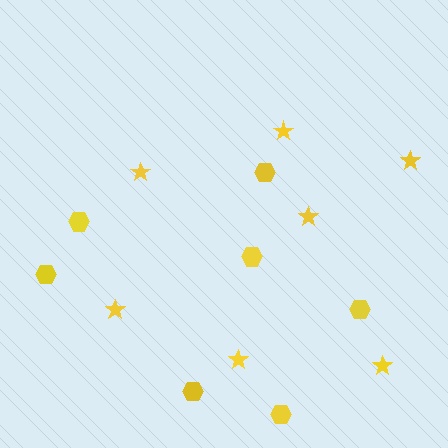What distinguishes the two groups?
There are 2 groups: one group of hexagons (7) and one group of stars (7).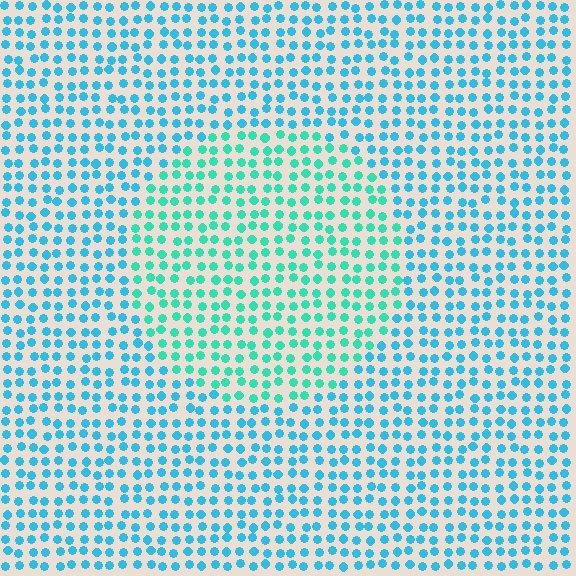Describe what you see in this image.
The image is filled with small cyan elements in a uniform arrangement. A circle-shaped region is visible where the elements are tinted to a slightly different hue, forming a subtle color boundary.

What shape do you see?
I see a circle.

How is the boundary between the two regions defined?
The boundary is defined purely by a slight shift in hue (about 30 degrees). Spacing, size, and orientation are identical on both sides.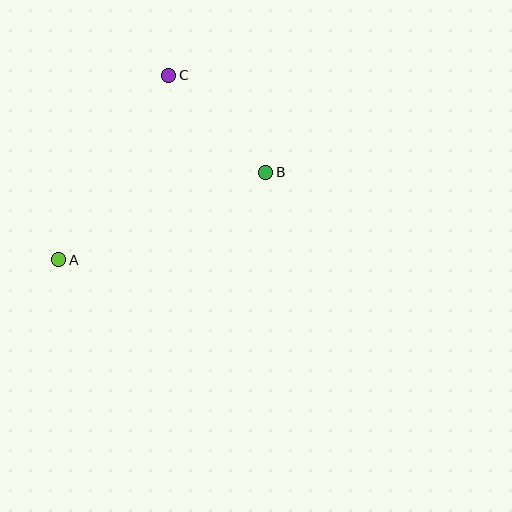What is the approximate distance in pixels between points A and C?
The distance between A and C is approximately 215 pixels.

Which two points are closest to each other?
Points B and C are closest to each other.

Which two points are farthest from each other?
Points A and B are farthest from each other.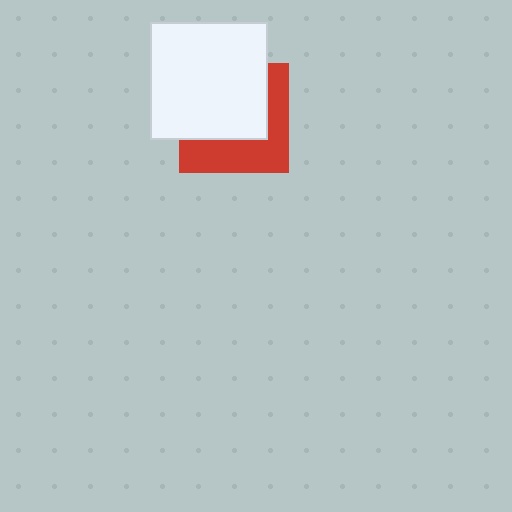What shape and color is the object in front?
The object in front is a white square.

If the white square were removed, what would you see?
You would see the complete red square.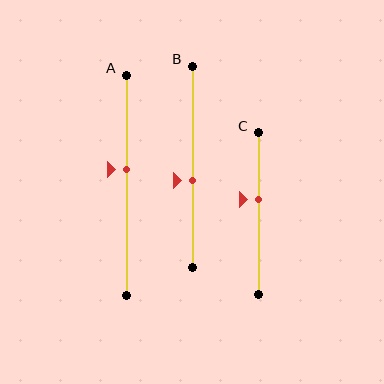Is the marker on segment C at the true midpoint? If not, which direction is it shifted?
No, the marker on segment C is shifted upward by about 9% of the segment length.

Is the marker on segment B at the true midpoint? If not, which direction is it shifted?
No, the marker on segment B is shifted downward by about 7% of the segment length.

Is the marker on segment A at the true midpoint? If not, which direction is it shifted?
No, the marker on segment A is shifted upward by about 7% of the segment length.